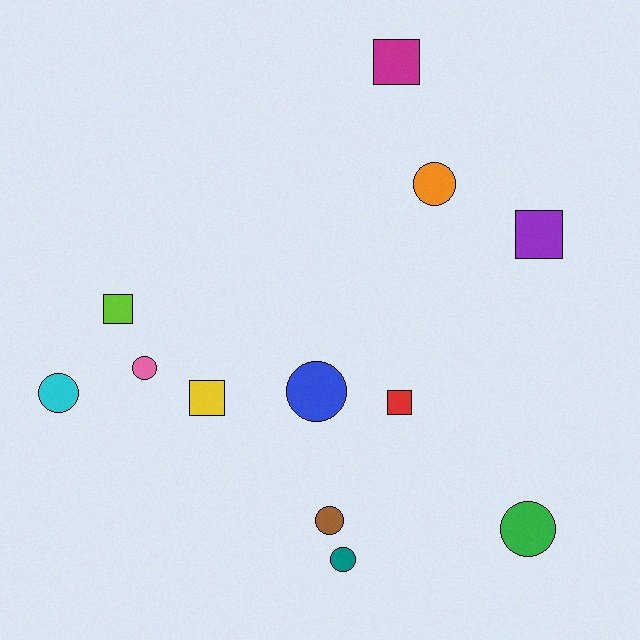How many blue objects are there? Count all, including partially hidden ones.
There is 1 blue object.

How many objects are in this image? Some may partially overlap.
There are 12 objects.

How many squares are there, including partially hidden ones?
There are 5 squares.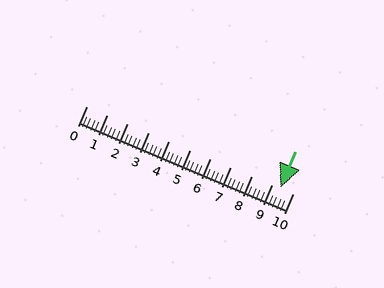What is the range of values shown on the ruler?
The ruler shows values from 0 to 10.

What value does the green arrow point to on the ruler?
The green arrow points to approximately 9.4.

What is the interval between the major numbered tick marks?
The major tick marks are spaced 1 units apart.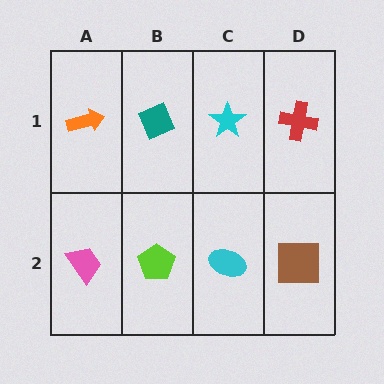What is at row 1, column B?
A teal diamond.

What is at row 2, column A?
A pink trapezoid.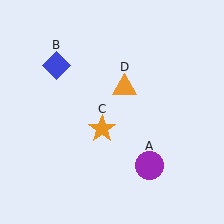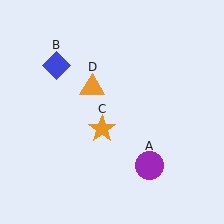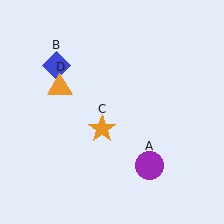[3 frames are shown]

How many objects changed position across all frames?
1 object changed position: orange triangle (object D).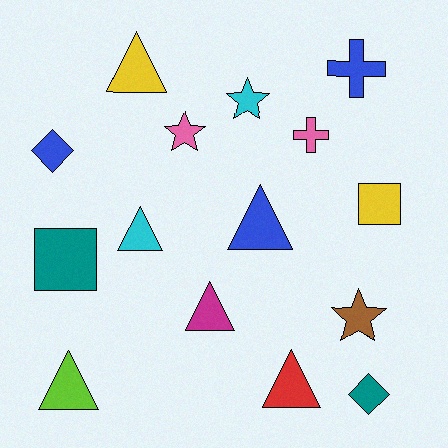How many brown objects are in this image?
There is 1 brown object.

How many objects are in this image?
There are 15 objects.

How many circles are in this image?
There are no circles.